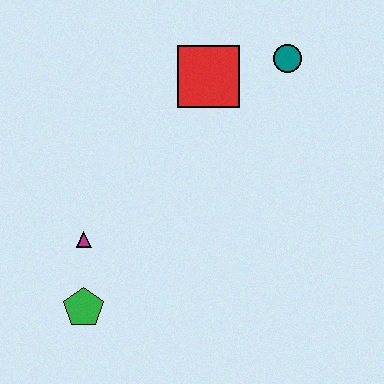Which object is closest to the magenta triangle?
The green pentagon is closest to the magenta triangle.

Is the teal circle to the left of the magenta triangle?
No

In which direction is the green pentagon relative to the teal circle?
The green pentagon is below the teal circle.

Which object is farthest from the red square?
The green pentagon is farthest from the red square.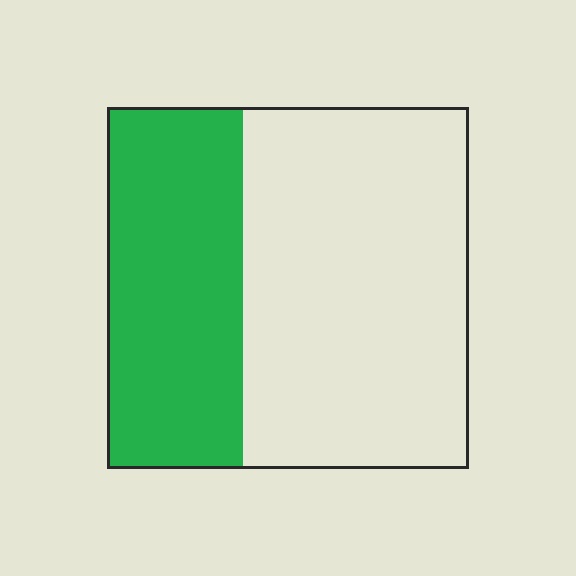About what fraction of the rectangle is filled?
About three eighths (3/8).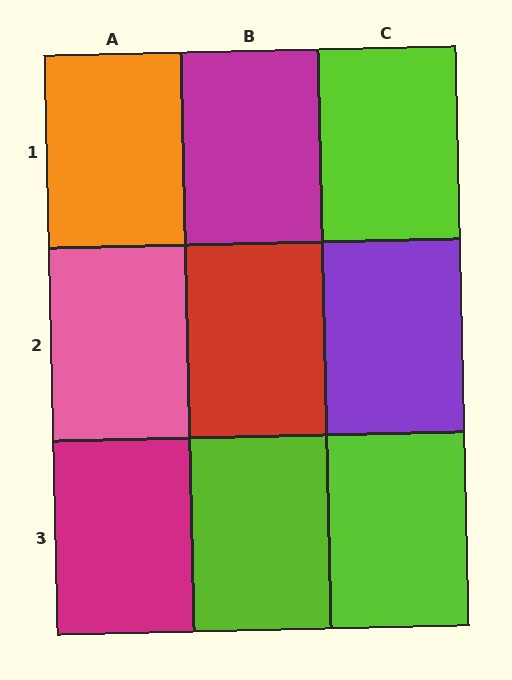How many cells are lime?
3 cells are lime.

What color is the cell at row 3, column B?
Lime.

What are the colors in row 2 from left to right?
Pink, red, purple.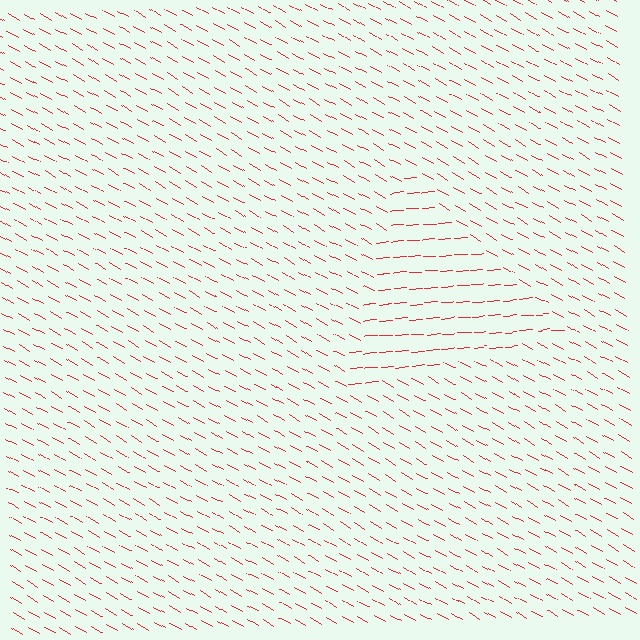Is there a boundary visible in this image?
Yes, there is a texture boundary formed by a change in line orientation.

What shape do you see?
I see a triangle.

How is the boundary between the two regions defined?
The boundary is defined purely by a change in line orientation (approximately 34 degrees difference). All lines are the same color and thickness.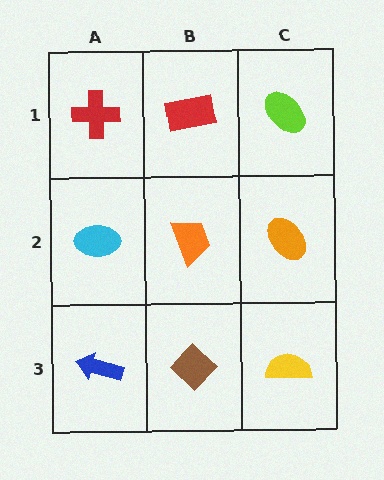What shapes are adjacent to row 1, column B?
An orange trapezoid (row 2, column B), a red cross (row 1, column A), a lime ellipse (row 1, column C).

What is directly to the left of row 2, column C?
An orange trapezoid.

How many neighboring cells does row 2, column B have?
4.